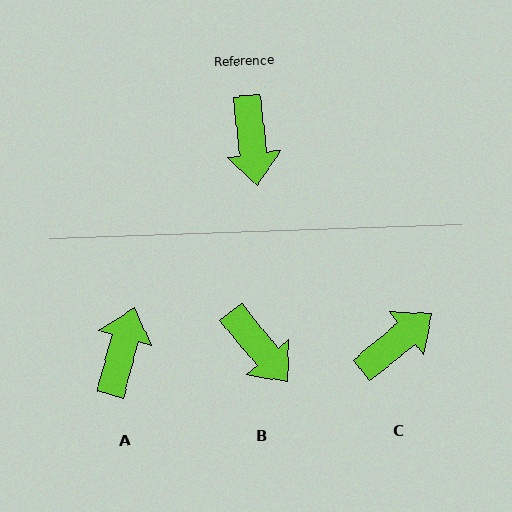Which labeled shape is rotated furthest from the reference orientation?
A, about 158 degrees away.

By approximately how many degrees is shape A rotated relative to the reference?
Approximately 158 degrees counter-clockwise.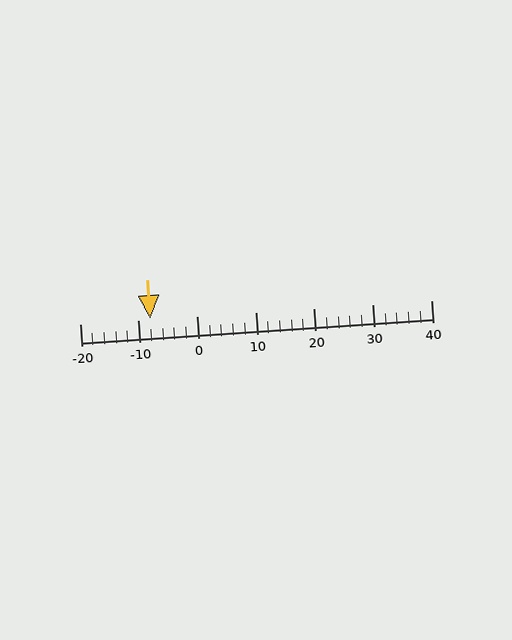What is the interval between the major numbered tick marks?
The major tick marks are spaced 10 units apart.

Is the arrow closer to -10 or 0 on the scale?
The arrow is closer to -10.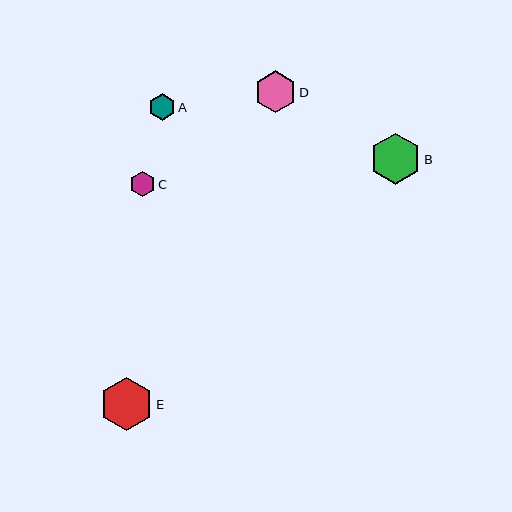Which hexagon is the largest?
Hexagon E is the largest with a size of approximately 53 pixels.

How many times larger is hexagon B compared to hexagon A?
Hexagon B is approximately 1.9 times the size of hexagon A.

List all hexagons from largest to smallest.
From largest to smallest: E, B, D, A, C.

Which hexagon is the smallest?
Hexagon C is the smallest with a size of approximately 26 pixels.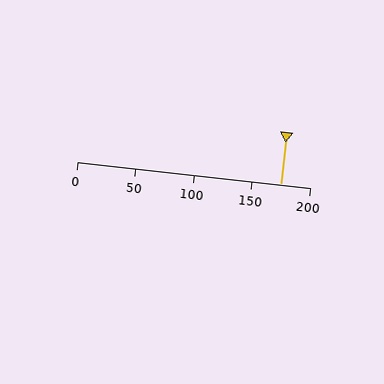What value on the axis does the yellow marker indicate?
The marker indicates approximately 175.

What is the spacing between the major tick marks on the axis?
The major ticks are spaced 50 apart.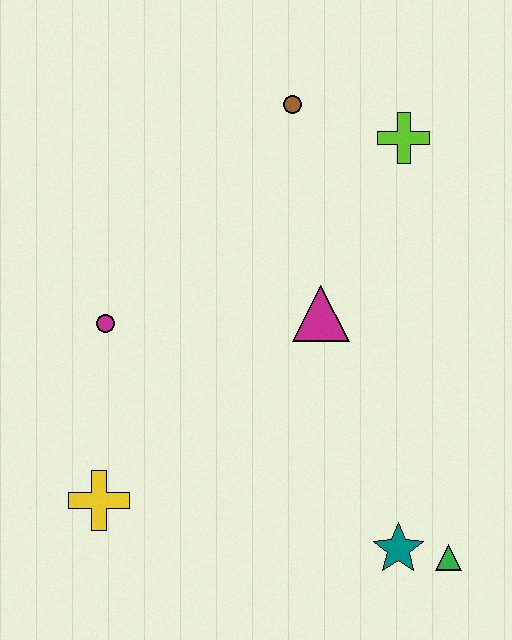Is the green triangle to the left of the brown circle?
No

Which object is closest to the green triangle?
The teal star is closest to the green triangle.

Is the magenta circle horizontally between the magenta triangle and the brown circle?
No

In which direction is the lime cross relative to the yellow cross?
The lime cross is above the yellow cross.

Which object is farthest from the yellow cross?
The lime cross is farthest from the yellow cross.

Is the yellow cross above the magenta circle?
No